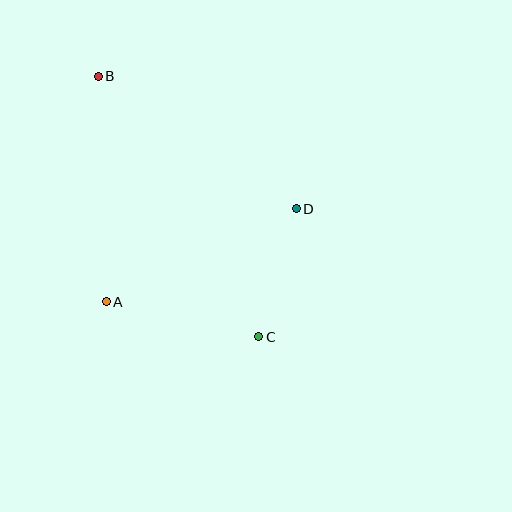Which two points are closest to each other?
Points C and D are closest to each other.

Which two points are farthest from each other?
Points B and C are farthest from each other.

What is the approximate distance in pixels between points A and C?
The distance between A and C is approximately 156 pixels.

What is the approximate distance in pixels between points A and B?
The distance between A and B is approximately 226 pixels.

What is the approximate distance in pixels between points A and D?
The distance between A and D is approximately 212 pixels.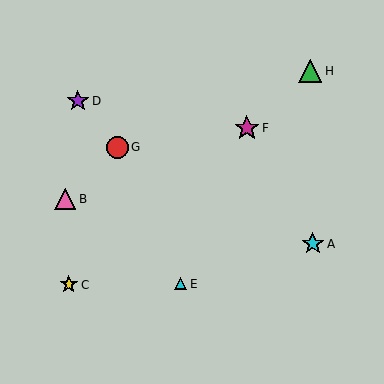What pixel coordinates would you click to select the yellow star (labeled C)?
Click at (69, 285) to select the yellow star C.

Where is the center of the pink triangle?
The center of the pink triangle is at (65, 199).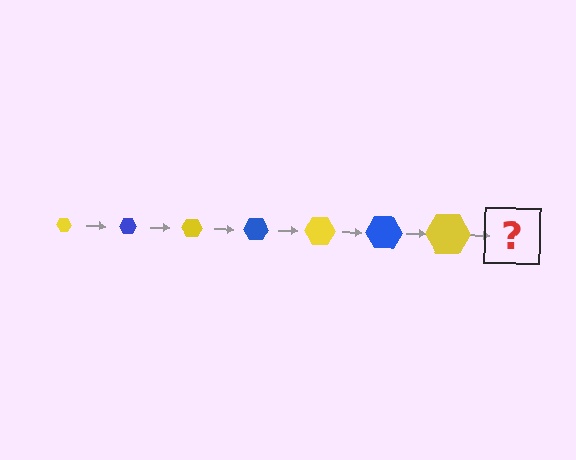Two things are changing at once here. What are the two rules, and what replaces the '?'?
The two rules are that the hexagon grows larger each step and the color cycles through yellow and blue. The '?' should be a blue hexagon, larger than the previous one.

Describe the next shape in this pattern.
It should be a blue hexagon, larger than the previous one.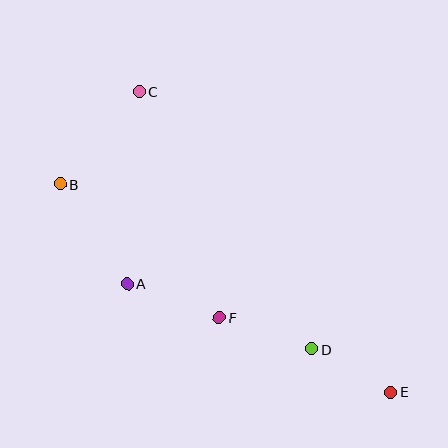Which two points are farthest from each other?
Points C and E are farthest from each other.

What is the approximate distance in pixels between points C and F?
The distance between C and F is approximately 240 pixels.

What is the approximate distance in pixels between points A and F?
The distance between A and F is approximately 98 pixels.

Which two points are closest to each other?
Points D and E are closest to each other.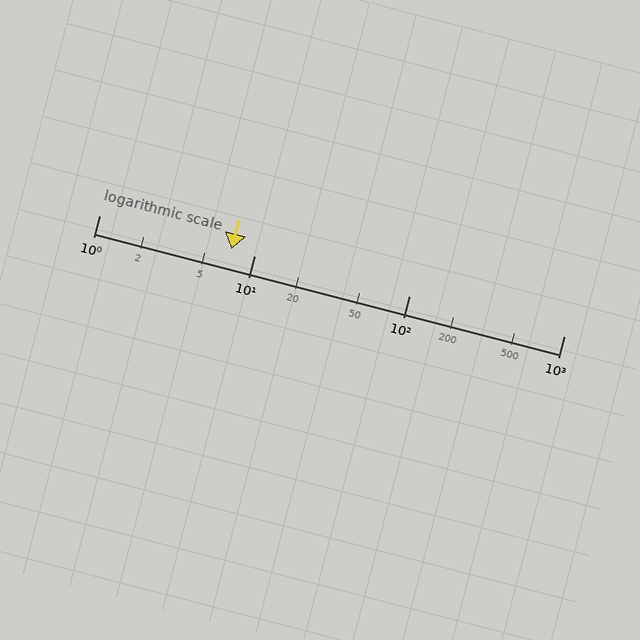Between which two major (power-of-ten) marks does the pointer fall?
The pointer is between 1 and 10.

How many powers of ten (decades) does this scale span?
The scale spans 3 decades, from 1 to 1000.